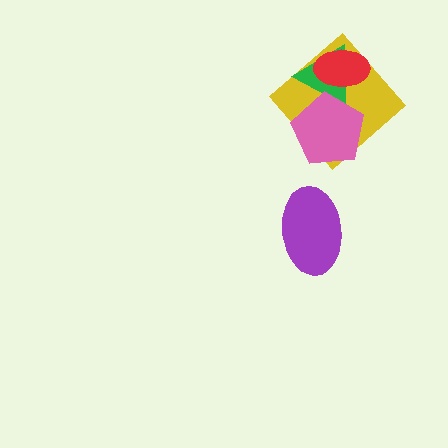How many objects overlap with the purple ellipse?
0 objects overlap with the purple ellipse.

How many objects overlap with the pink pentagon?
2 objects overlap with the pink pentagon.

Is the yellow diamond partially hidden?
Yes, it is partially covered by another shape.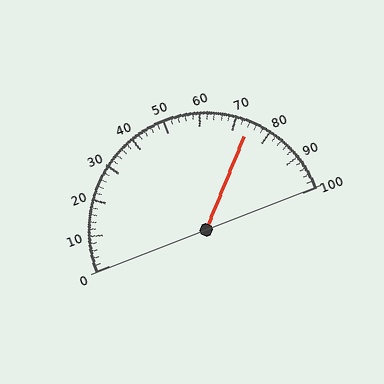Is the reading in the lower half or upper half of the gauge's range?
The reading is in the upper half of the range (0 to 100).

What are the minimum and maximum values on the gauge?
The gauge ranges from 0 to 100.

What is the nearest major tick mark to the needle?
The nearest major tick mark is 70.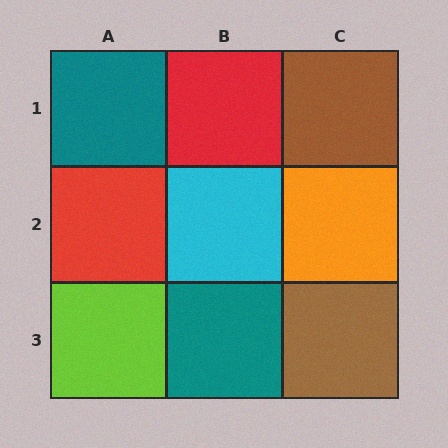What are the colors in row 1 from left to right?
Teal, red, brown.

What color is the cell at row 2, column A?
Red.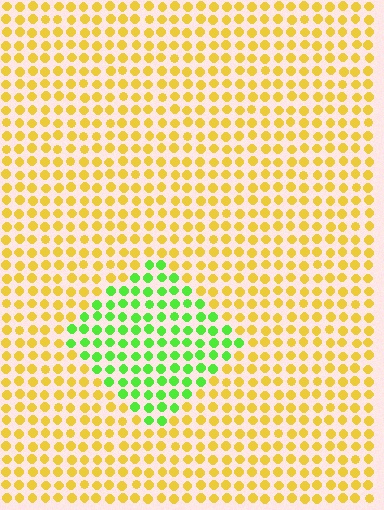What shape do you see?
I see a diamond.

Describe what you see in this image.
The image is filled with small yellow elements in a uniform arrangement. A diamond-shaped region is visible where the elements are tinted to a slightly different hue, forming a subtle color boundary.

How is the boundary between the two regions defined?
The boundary is defined purely by a slight shift in hue (about 63 degrees). Spacing, size, and orientation are identical on both sides.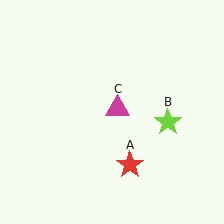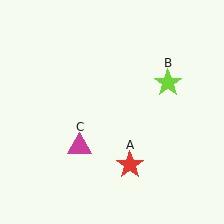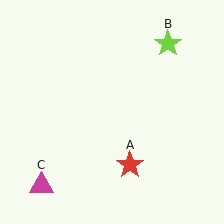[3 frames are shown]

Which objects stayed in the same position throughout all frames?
Red star (object A) remained stationary.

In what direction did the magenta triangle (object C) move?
The magenta triangle (object C) moved down and to the left.